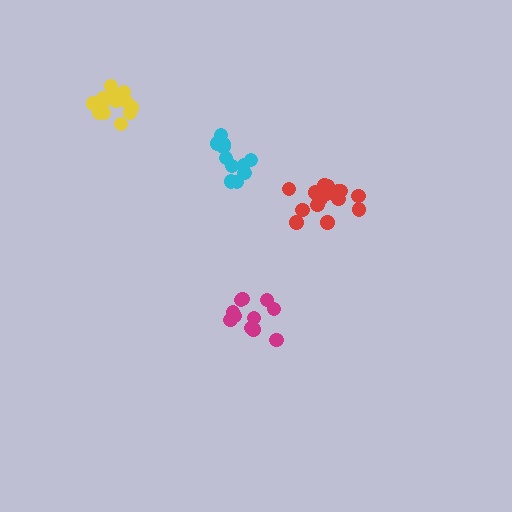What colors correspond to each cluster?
The clusters are colored: cyan, yellow, magenta, red.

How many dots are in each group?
Group 1: 11 dots, Group 2: 15 dots, Group 3: 11 dots, Group 4: 16 dots (53 total).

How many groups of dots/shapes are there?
There are 4 groups.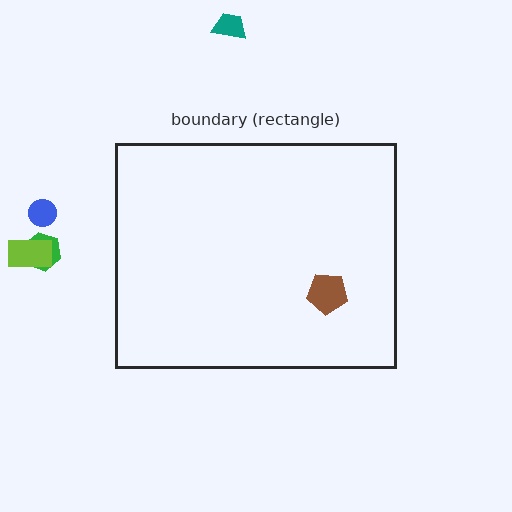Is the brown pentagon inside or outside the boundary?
Inside.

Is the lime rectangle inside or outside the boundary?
Outside.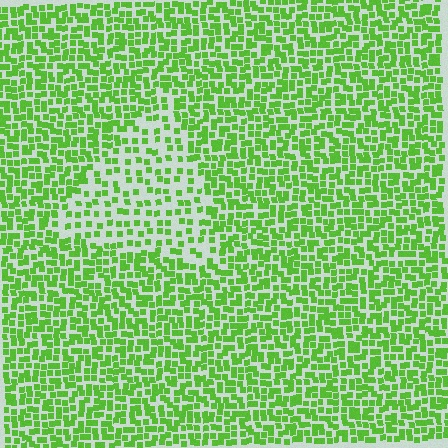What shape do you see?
I see a triangle.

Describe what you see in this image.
The image contains small lime elements arranged at two different densities. A triangle-shaped region is visible where the elements are less densely packed than the surrounding area.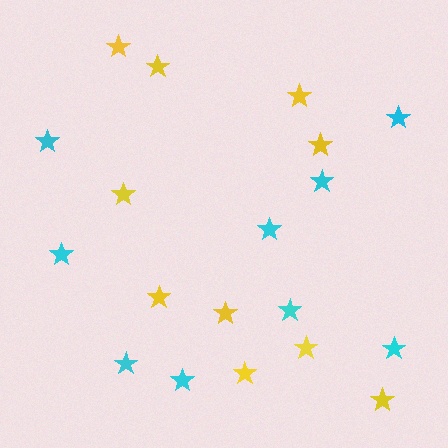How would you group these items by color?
There are 2 groups: one group of yellow stars (10) and one group of cyan stars (9).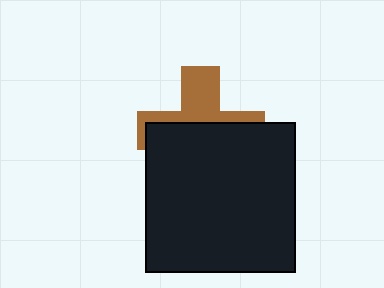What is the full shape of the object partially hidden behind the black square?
The partially hidden object is a brown cross.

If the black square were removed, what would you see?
You would see the complete brown cross.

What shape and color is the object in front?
The object in front is a black square.